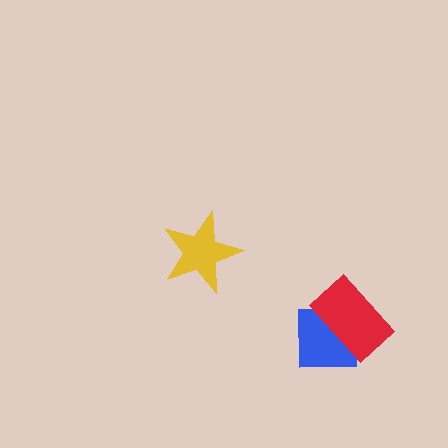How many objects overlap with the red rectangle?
1 object overlaps with the red rectangle.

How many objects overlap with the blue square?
1 object overlaps with the blue square.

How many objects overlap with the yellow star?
0 objects overlap with the yellow star.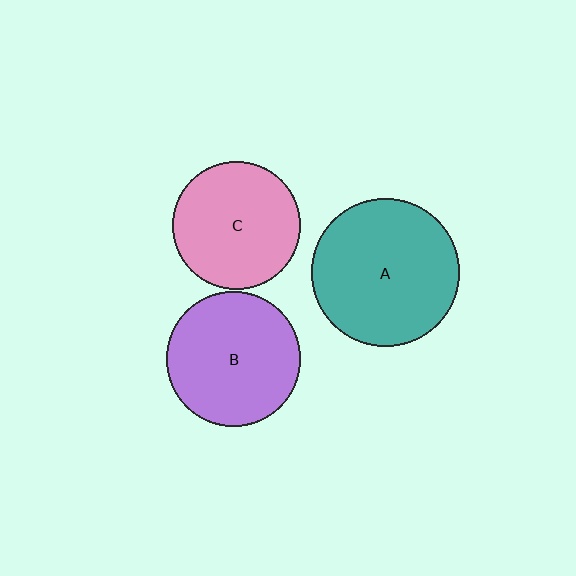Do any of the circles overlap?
No, none of the circles overlap.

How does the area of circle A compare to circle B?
Approximately 1.2 times.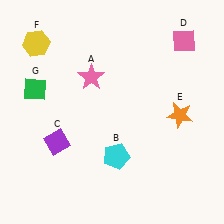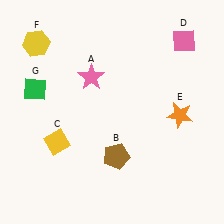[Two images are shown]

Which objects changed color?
B changed from cyan to brown. C changed from purple to yellow.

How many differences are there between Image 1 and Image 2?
There are 2 differences between the two images.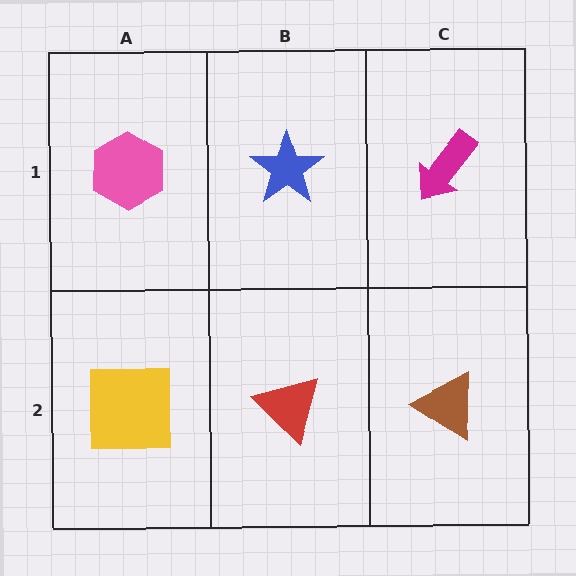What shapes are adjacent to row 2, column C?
A magenta arrow (row 1, column C), a red triangle (row 2, column B).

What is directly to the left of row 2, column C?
A red triangle.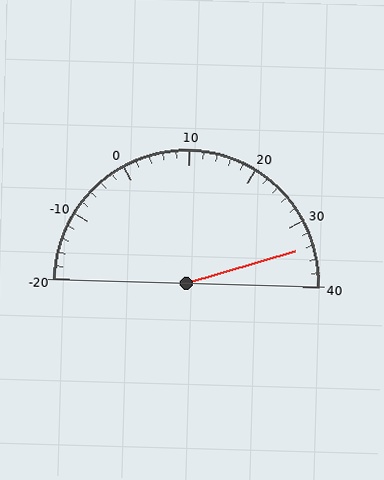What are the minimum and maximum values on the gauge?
The gauge ranges from -20 to 40.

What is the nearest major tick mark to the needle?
The nearest major tick mark is 30.